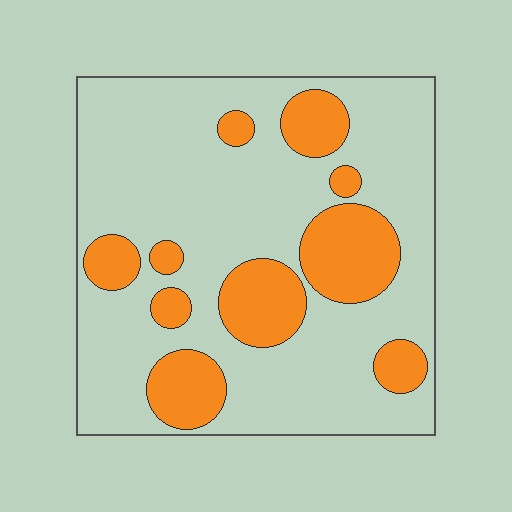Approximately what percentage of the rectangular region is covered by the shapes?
Approximately 25%.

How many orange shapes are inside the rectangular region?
10.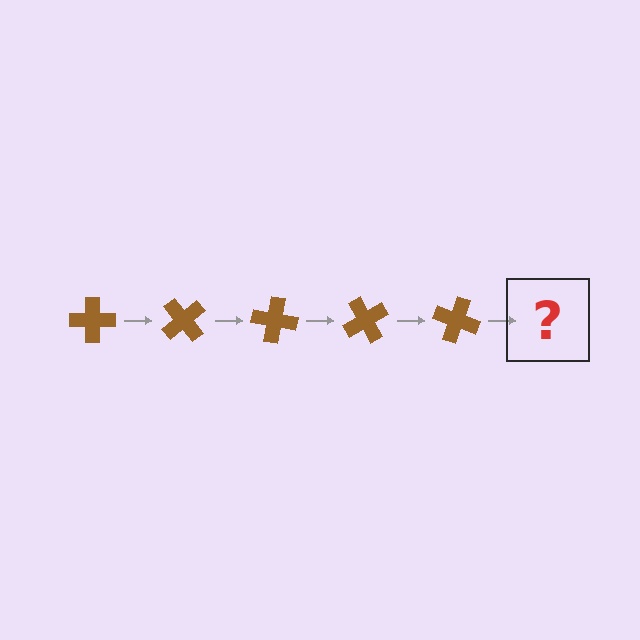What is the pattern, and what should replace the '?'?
The pattern is that the cross rotates 50 degrees each step. The '?' should be a brown cross rotated 250 degrees.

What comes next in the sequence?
The next element should be a brown cross rotated 250 degrees.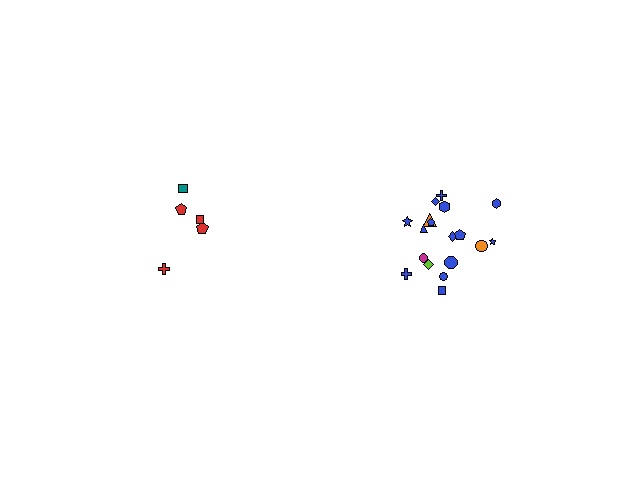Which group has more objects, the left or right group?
The right group.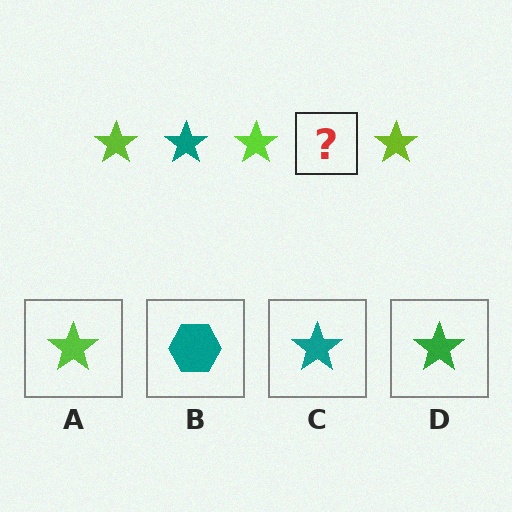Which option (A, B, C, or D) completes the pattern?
C.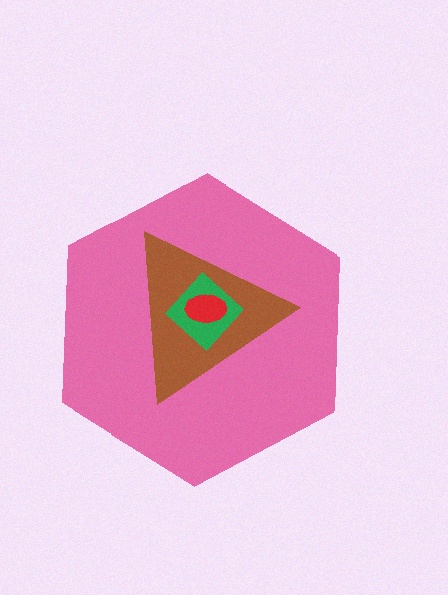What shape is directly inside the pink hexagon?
The brown triangle.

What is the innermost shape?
The red ellipse.